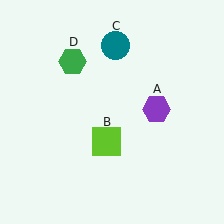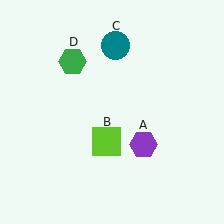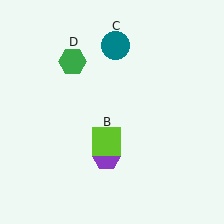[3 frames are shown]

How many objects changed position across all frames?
1 object changed position: purple hexagon (object A).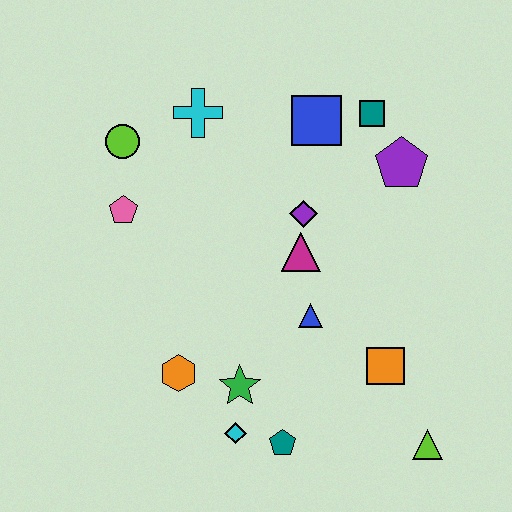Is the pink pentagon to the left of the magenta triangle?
Yes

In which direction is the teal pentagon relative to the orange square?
The teal pentagon is to the left of the orange square.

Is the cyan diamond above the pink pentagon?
No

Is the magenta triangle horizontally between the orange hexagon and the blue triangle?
Yes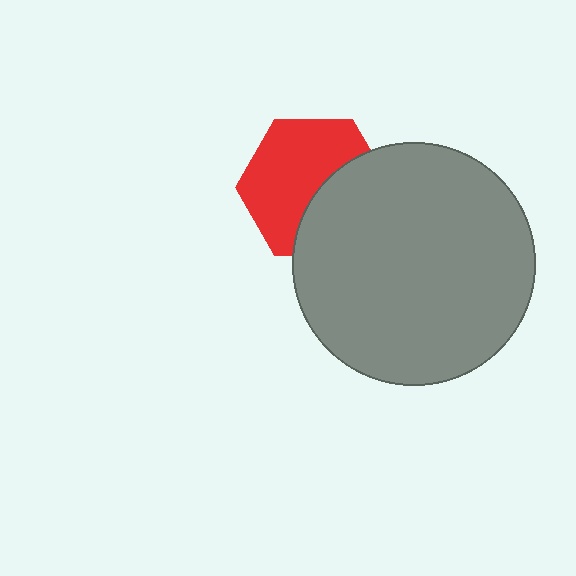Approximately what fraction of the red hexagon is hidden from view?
Roughly 40% of the red hexagon is hidden behind the gray circle.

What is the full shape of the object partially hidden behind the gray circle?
The partially hidden object is a red hexagon.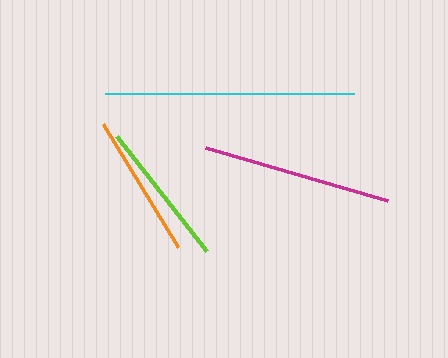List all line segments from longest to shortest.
From longest to shortest: cyan, magenta, lime, orange.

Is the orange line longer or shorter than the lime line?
The lime line is longer than the orange line.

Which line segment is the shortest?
The orange line is the shortest at approximately 144 pixels.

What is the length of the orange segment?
The orange segment is approximately 144 pixels long.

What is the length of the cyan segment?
The cyan segment is approximately 249 pixels long.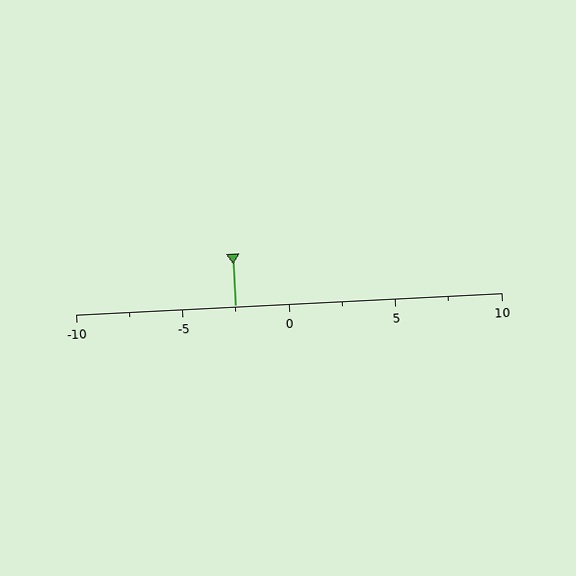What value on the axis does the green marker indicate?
The marker indicates approximately -2.5.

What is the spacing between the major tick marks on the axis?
The major ticks are spaced 5 apart.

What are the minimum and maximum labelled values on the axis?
The axis runs from -10 to 10.